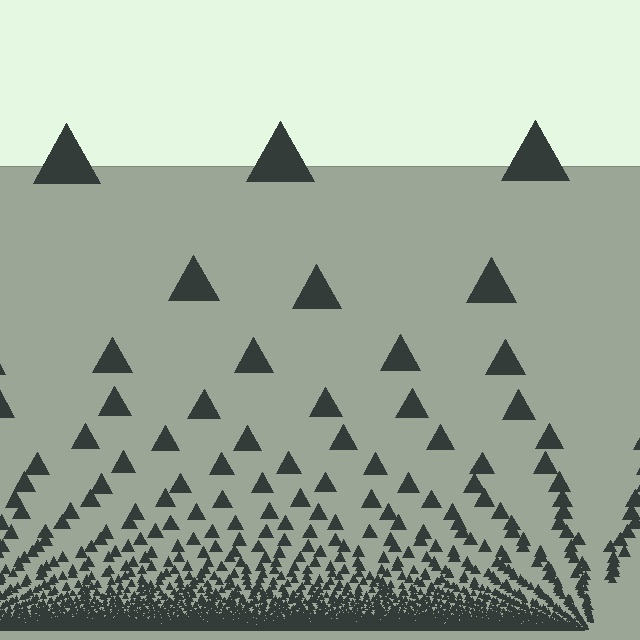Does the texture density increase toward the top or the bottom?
Density increases toward the bottom.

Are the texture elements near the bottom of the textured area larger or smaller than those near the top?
Smaller. The gradient is inverted — elements near the bottom are smaller and denser.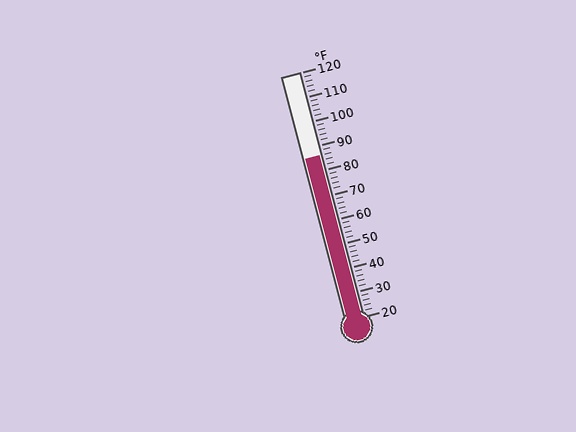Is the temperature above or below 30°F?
The temperature is above 30°F.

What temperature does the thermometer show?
The thermometer shows approximately 86°F.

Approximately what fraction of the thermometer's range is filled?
The thermometer is filled to approximately 65% of its range.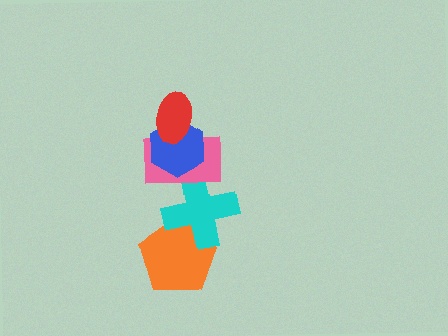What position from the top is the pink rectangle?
The pink rectangle is 3rd from the top.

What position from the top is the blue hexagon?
The blue hexagon is 2nd from the top.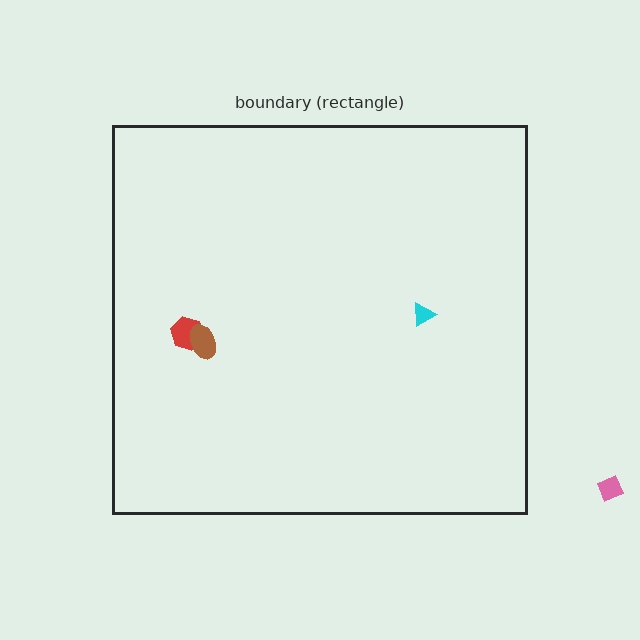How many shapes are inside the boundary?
3 inside, 1 outside.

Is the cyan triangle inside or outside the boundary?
Inside.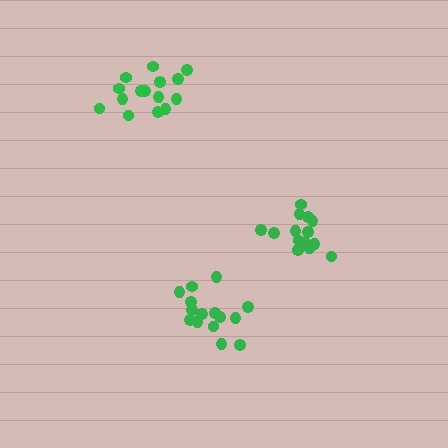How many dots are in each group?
Group 1: 15 dots, Group 2: 15 dots, Group 3: 15 dots (45 total).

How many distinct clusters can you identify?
There are 3 distinct clusters.